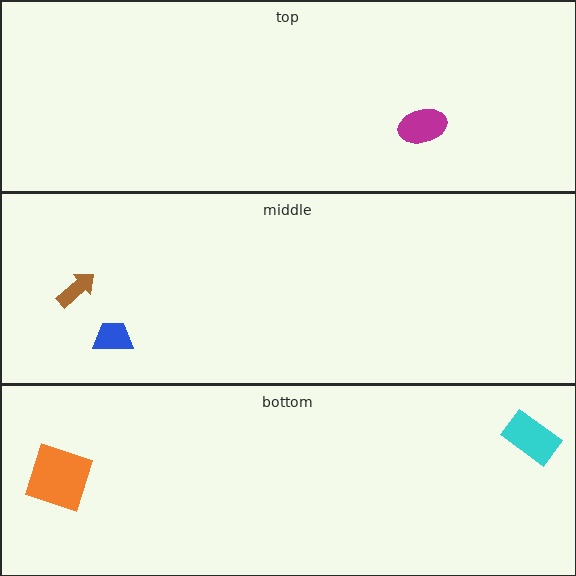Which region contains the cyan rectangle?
The bottom region.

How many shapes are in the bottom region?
2.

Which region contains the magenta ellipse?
The top region.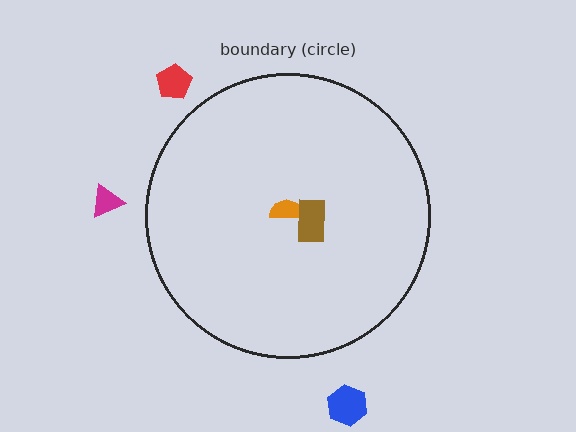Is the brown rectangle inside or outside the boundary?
Inside.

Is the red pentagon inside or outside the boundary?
Outside.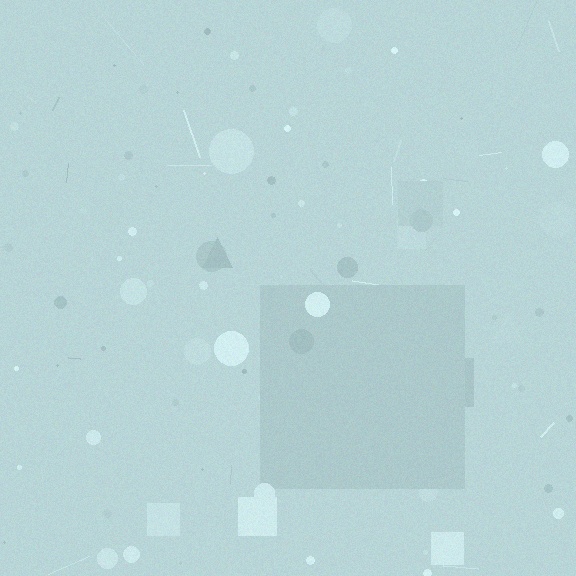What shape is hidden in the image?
A square is hidden in the image.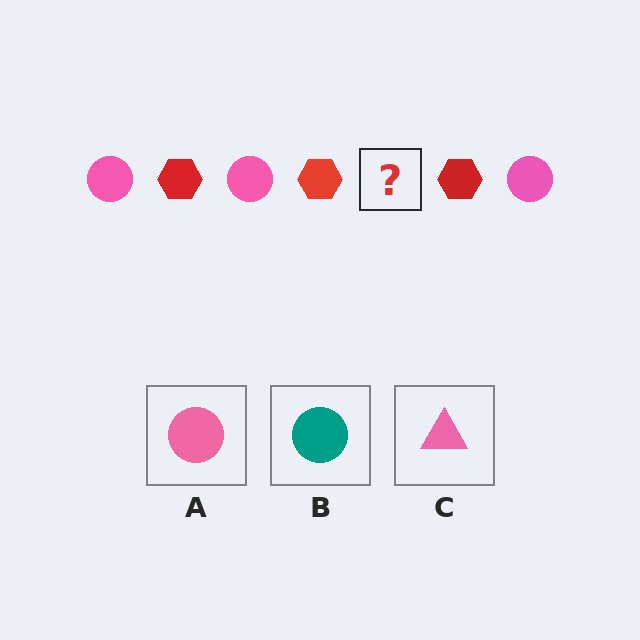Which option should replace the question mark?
Option A.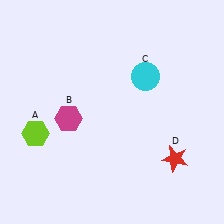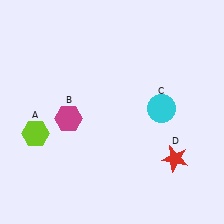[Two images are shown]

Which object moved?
The cyan circle (C) moved down.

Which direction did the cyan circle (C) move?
The cyan circle (C) moved down.